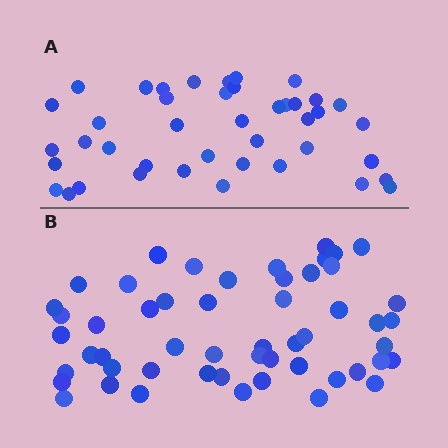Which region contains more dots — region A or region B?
Region B (the bottom region) has more dots.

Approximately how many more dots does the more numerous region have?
Region B has roughly 12 or so more dots than region A.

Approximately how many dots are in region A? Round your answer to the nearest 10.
About 40 dots. (The exact count is 42, which rounds to 40.)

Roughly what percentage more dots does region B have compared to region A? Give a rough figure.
About 25% more.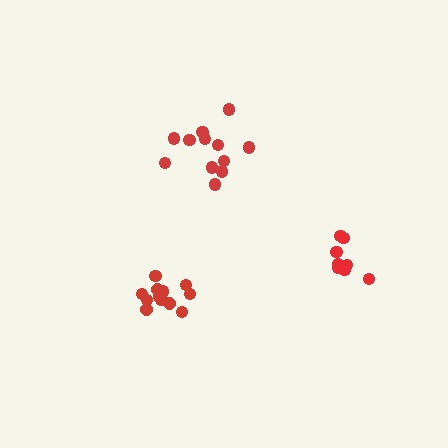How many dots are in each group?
Group 1: 12 dots, Group 2: 12 dots, Group 3: 8 dots (32 total).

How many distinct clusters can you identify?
There are 3 distinct clusters.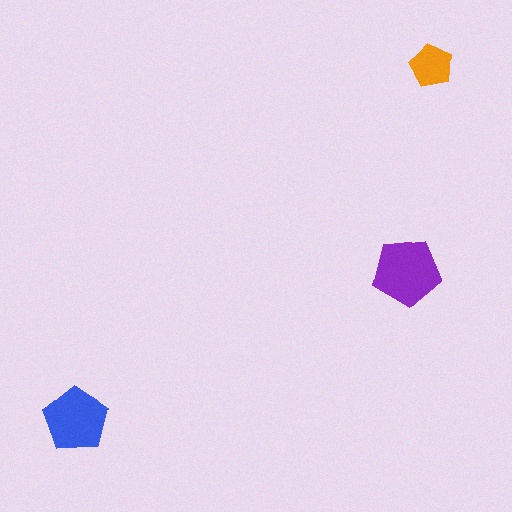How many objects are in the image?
There are 3 objects in the image.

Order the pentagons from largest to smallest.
the purple one, the blue one, the orange one.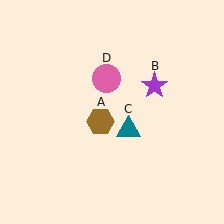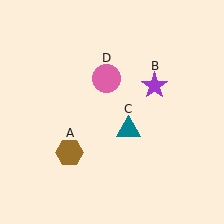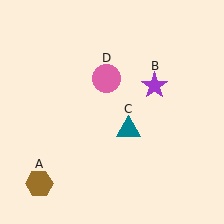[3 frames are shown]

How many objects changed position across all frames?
1 object changed position: brown hexagon (object A).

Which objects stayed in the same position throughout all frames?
Purple star (object B) and teal triangle (object C) and pink circle (object D) remained stationary.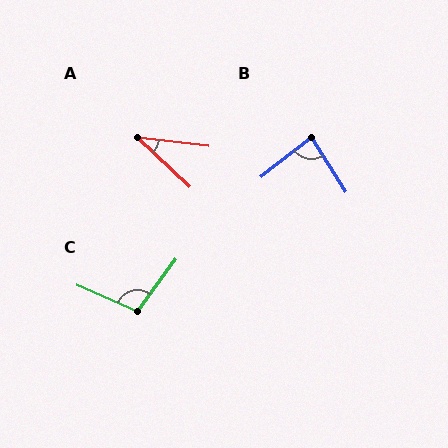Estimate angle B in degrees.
Approximately 84 degrees.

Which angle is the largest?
C, at approximately 103 degrees.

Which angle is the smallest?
A, at approximately 37 degrees.